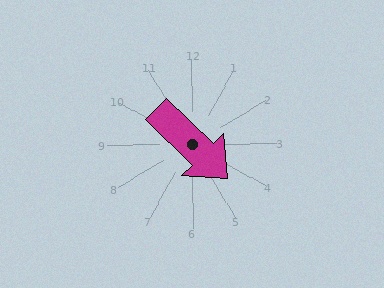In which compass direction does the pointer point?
Southeast.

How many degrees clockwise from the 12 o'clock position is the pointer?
Approximately 134 degrees.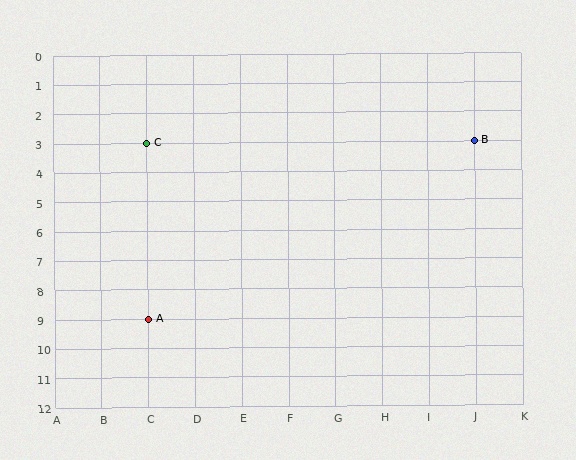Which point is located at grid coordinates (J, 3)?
Point B is at (J, 3).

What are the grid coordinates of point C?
Point C is at grid coordinates (C, 3).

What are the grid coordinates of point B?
Point B is at grid coordinates (J, 3).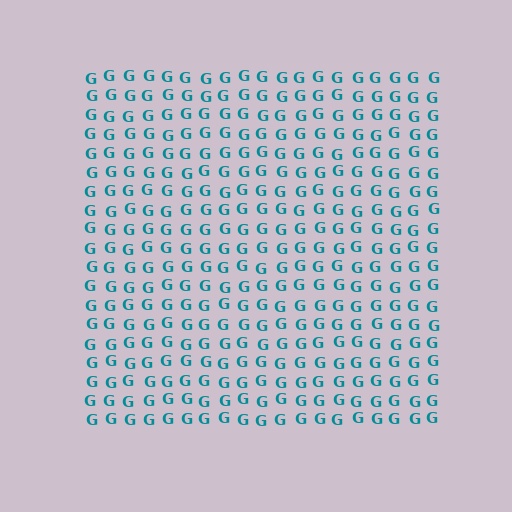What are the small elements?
The small elements are letter G's.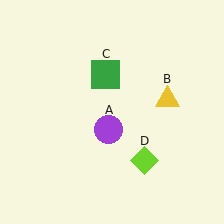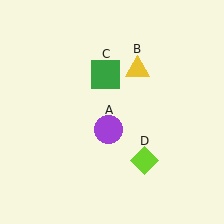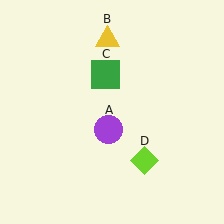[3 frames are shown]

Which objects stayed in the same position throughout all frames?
Purple circle (object A) and green square (object C) and lime diamond (object D) remained stationary.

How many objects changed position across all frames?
1 object changed position: yellow triangle (object B).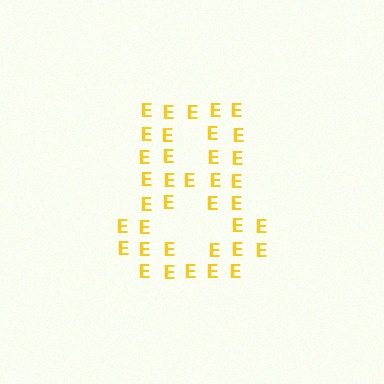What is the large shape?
The large shape is the digit 8.